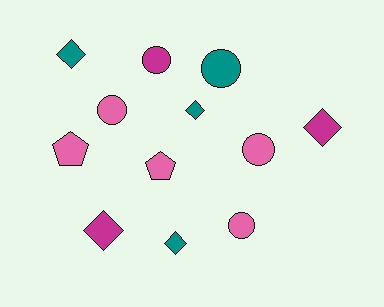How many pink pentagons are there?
There are 2 pink pentagons.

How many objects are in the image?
There are 12 objects.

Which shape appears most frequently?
Diamond, with 5 objects.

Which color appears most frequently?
Pink, with 5 objects.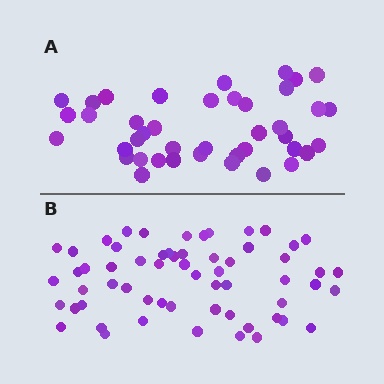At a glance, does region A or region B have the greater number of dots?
Region B (the bottom region) has more dots.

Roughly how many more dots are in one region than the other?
Region B has approximately 20 more dots than region A.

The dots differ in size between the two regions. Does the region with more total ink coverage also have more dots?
No. Region A has more total ink coverage because its dots are larger, but region B actually contains more individual dots. Total area can be misleading — the number of items is what matters here.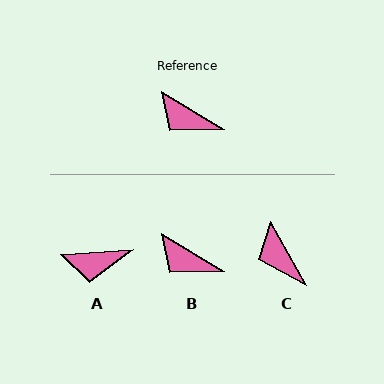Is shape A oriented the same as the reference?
No, it is off by about 36 degrees.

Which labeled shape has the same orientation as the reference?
B.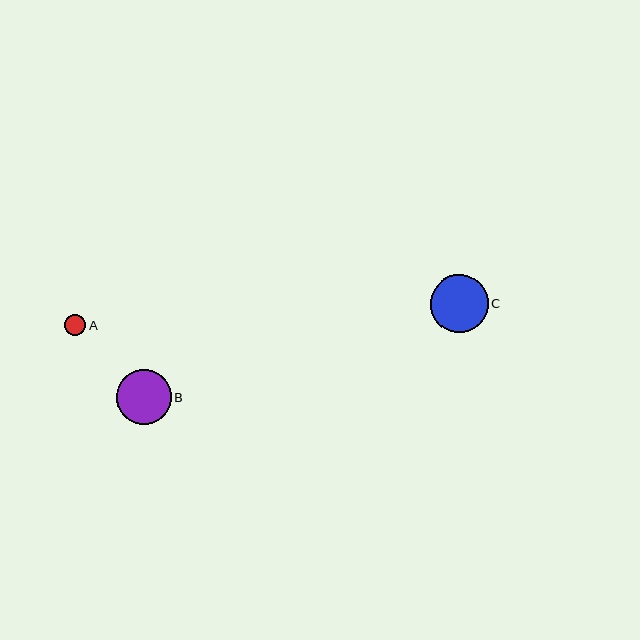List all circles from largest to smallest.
From largest to smallest: C, B, A.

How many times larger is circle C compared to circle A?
Circle C is approximately 2.7 times the size of circle A.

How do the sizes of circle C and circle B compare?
Circle C and circle B are approximately the same size.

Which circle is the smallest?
Circle A is the smallest with a size of approximately 21 pixels.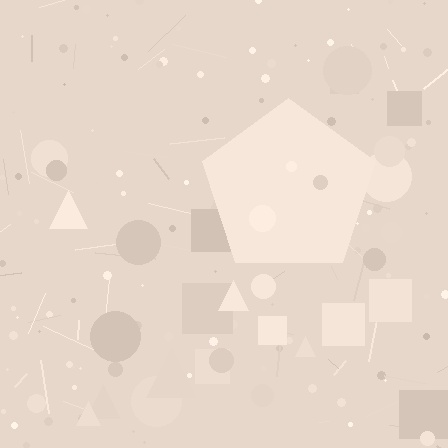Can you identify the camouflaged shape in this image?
The camouflaged shape is a pentagon.